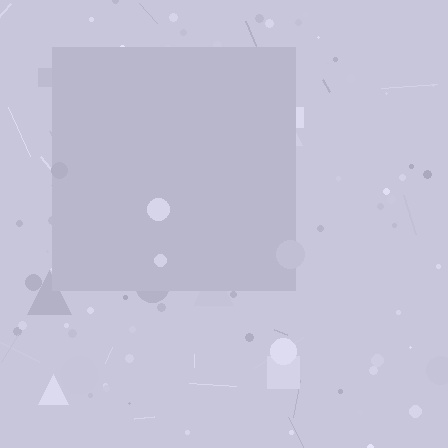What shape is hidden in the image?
A square is hidden in the image.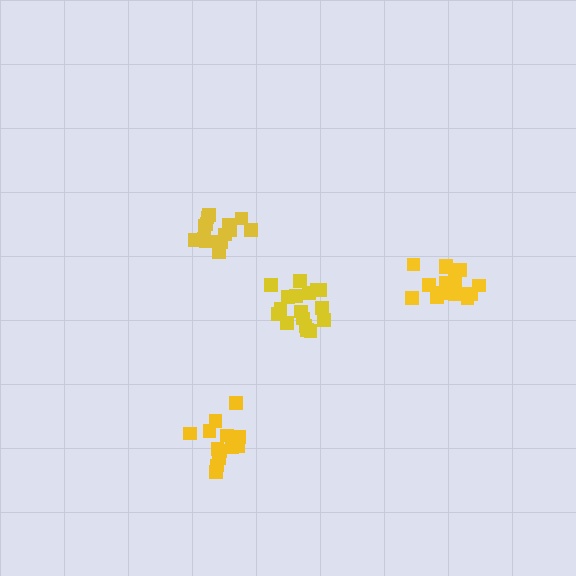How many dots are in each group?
Group 1: 17 dots, Group 2: 15 dots, Group 3: 18 dots, Group 4: 13 dots (63 total).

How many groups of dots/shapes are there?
There are 4 groups.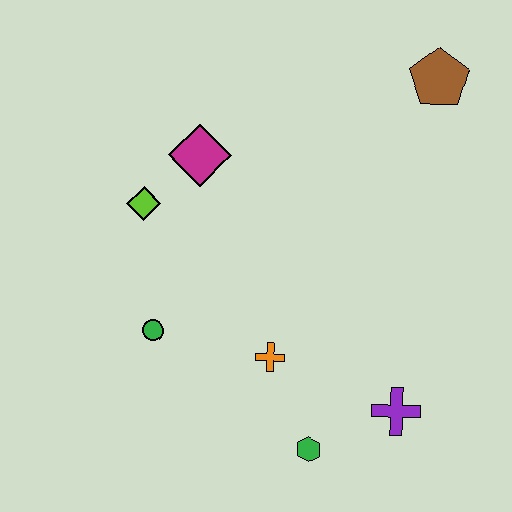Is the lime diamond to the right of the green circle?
No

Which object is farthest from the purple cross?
The brown pentagon is farthest from the purple cross.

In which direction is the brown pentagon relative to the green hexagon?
The brown pentagon is above the green hexagon.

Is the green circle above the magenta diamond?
No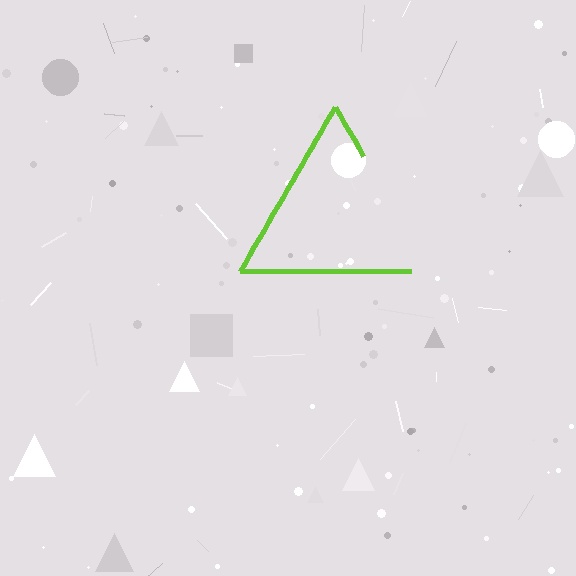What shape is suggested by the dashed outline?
The dashed outline suggests a triangle.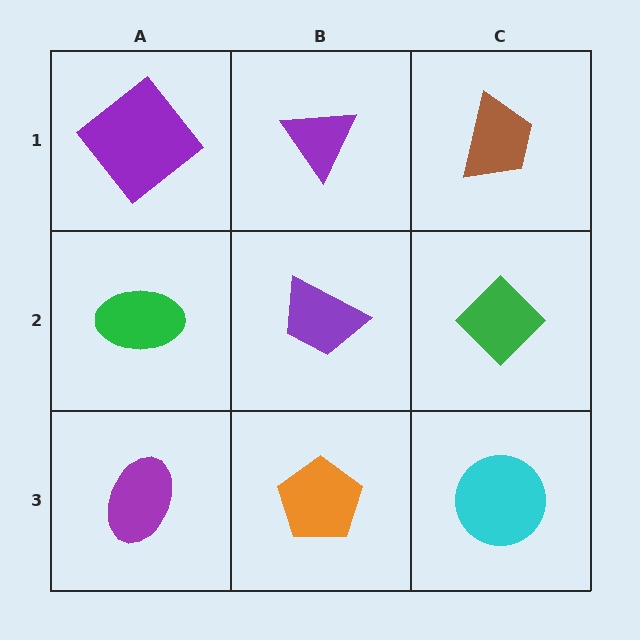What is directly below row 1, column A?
A green ellipse.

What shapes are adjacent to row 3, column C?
A green diamond (row 2, column C), an orange pentagon (row 3, column B).